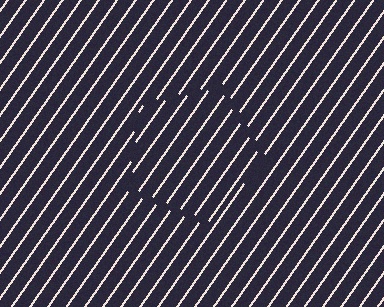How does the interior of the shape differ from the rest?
The interior of the shape contains the same grating, shifted by half a period — the contour is defined by the phase discontinuity where line-ends from the inner and outer gratings abut.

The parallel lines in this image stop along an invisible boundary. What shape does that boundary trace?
An illusory pentagon. The interior of the shape contains the same grating, shifted by half a period — the contour is defined by the phase discontinuity where line-ends from the inner and outer gratings abut.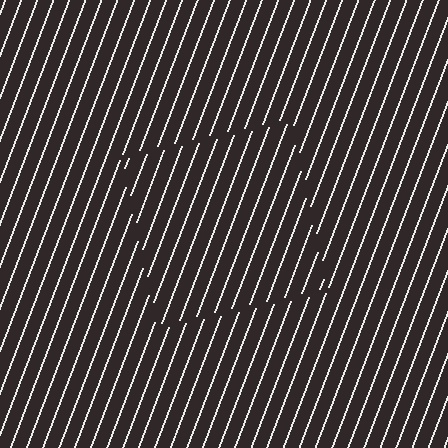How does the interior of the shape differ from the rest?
The interior of the shape contains the same grating, shifted by half a period — the contour is defined by the phase discontinuity where line-ends from the inner and outer gratings abut.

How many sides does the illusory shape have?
4 sides — the line-ends trace a square.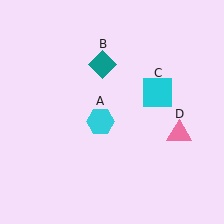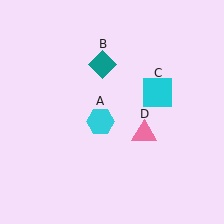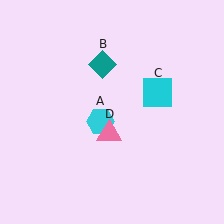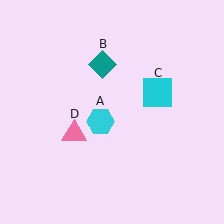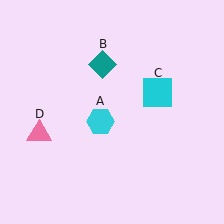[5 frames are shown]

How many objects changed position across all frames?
1 object changed position: pink triangle (object D).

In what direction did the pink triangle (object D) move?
The pink triangle (object D) moved left.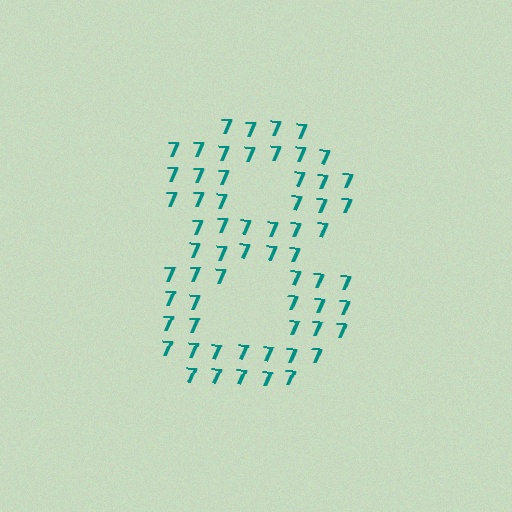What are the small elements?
The small elements are digit 7's.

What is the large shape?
The large shape is the digit 8.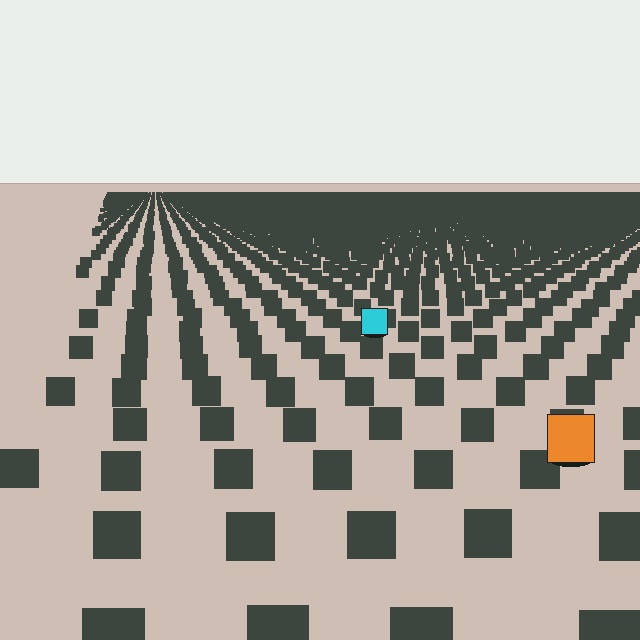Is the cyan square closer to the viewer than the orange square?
No. The orange square is closer — you can tell from the texture gradient: the ground texture is coarser near it.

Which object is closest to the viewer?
The orange square is closest. The texture marks near it are larger and more spread out.